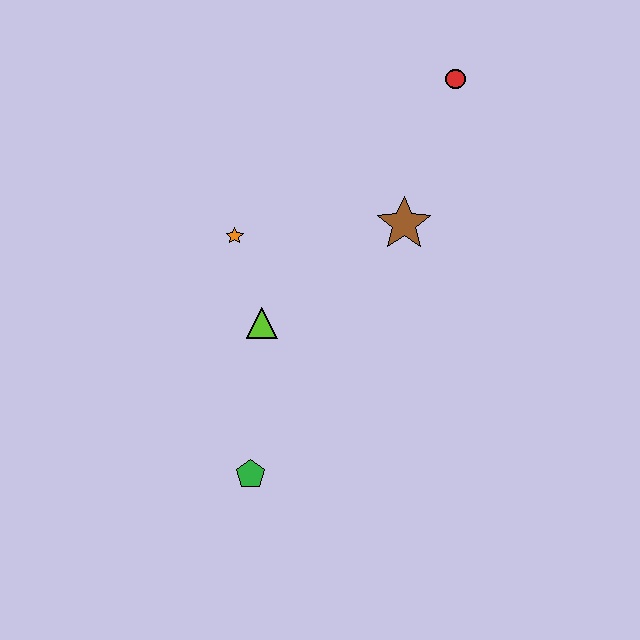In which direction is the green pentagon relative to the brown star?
The green pentagon is below the brown star.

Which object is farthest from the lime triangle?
The red circle is farthest from the lime triangle.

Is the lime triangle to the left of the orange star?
No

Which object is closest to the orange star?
The lime triangle is closest to the orange star.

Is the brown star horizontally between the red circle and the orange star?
Yes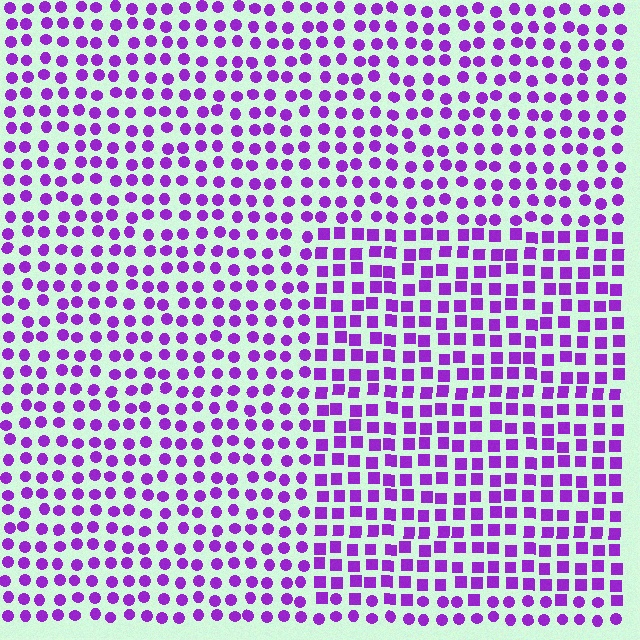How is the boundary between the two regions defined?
The boundary is defined by a change in element shape: squares inside vs. circles outside. All elements share the same color and spacing.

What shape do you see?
I see a rectangle.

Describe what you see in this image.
The image is filled with small purple elements arranged in a uniform grid. A rectangle-shaped region contains squares, while the surrounding area contains circles. The boundary is defined purely by the change in element shape.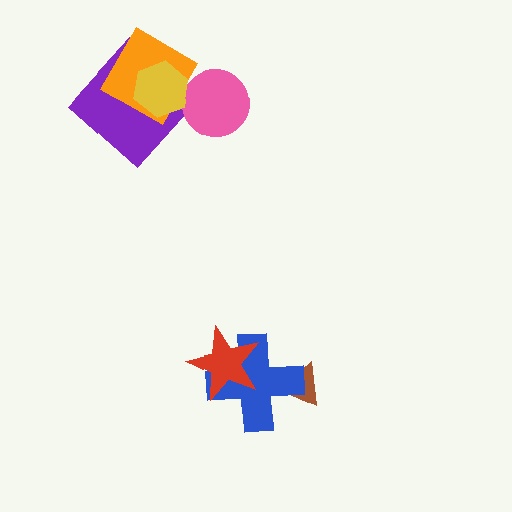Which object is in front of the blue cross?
The red star is in front of the blue cross.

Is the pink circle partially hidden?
Yes, it is partially covered by another shape.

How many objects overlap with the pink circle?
1 object overlaps with the pink circle.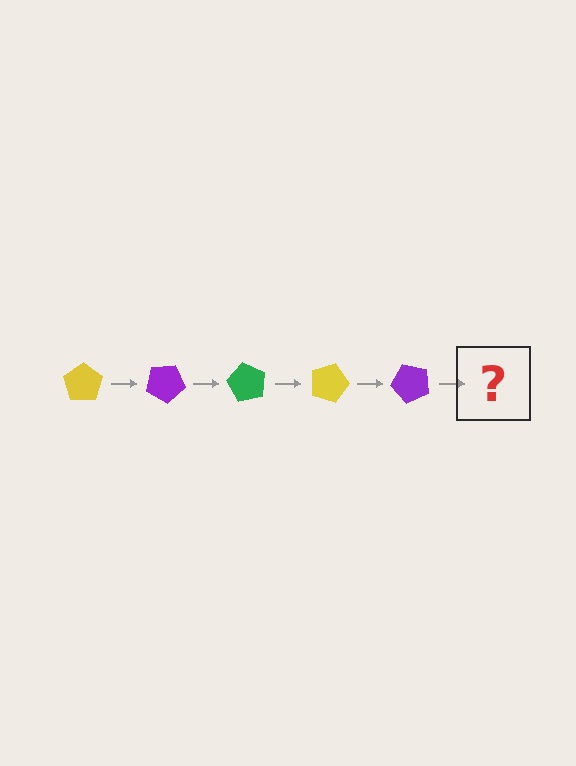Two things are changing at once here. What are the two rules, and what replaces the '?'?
The two rules are that it rotates 30 degrees each step and the color cycles through yellow, purple, and green. The '?' should be a green pentagon, rotated 150 degrees from the start.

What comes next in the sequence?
The next element should be a green pentagon, rotated 150 degrees from the start.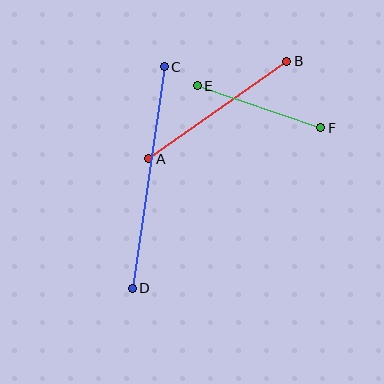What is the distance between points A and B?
The distance is approximately 169 pixels.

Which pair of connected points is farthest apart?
Points C and D are farthest apart.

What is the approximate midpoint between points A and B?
The midpoint is at approximately (218, 110) pixels.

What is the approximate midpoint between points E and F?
The midpoint is at approximately (259, 107) pixels.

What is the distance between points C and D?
The distance is approximately 224 pixels.